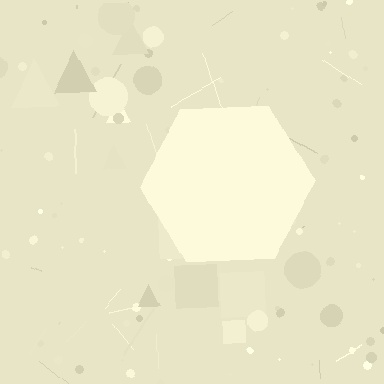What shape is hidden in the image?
A hexagon is hidden in the image.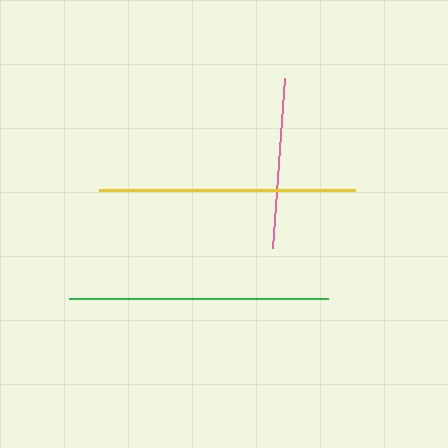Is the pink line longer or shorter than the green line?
The green line is longer than the pink line.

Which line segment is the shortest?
The pink line is the shortest at approximately 171 pixels.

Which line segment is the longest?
The green line is the longest at approximately 259 pixels.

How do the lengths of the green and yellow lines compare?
The green and yellow lines are approximately the same length.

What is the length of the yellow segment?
The yellow segment is approximately 255 pixels long.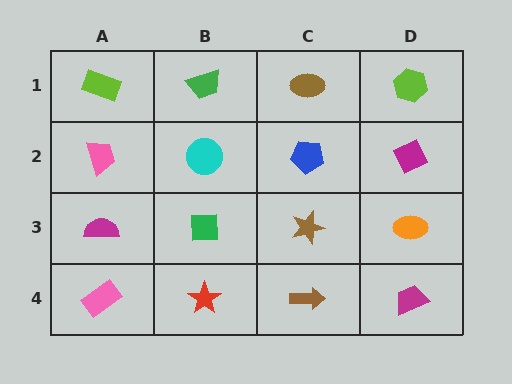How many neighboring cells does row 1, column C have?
3.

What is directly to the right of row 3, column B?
A brown star.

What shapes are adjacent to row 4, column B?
A green square (row 3, column B), a pink rectangle (row 4, column A), a brown arrow (row 4, column C).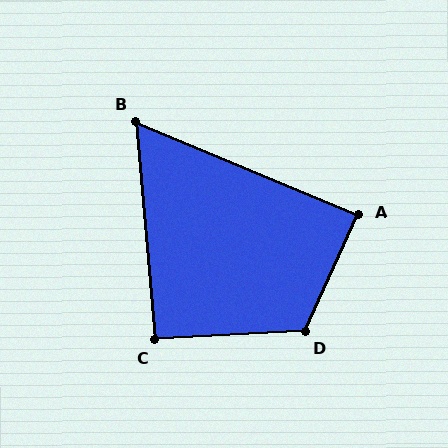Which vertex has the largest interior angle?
D, at approximately 117 degrees.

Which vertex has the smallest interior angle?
B, at approximately 63 degrees.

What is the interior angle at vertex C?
Approximately 92 degrees (approximately right).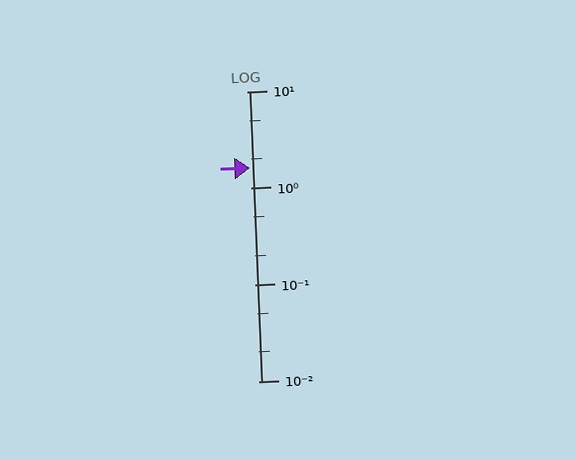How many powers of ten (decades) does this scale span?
The scale spans 3 decades, from 0.01 to 10.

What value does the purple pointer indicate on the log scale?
The pointer indicates approximately 1.6.